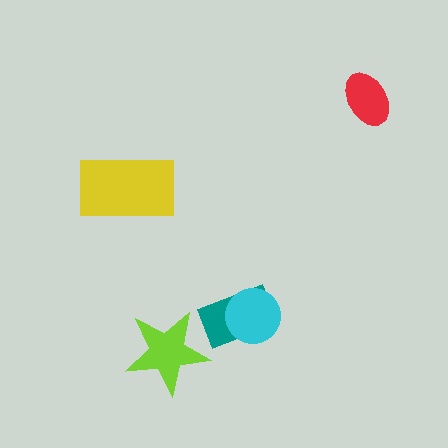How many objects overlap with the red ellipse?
0 objects overlap with the red ellipse.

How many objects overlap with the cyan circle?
1 object overlaps with the cyan circle.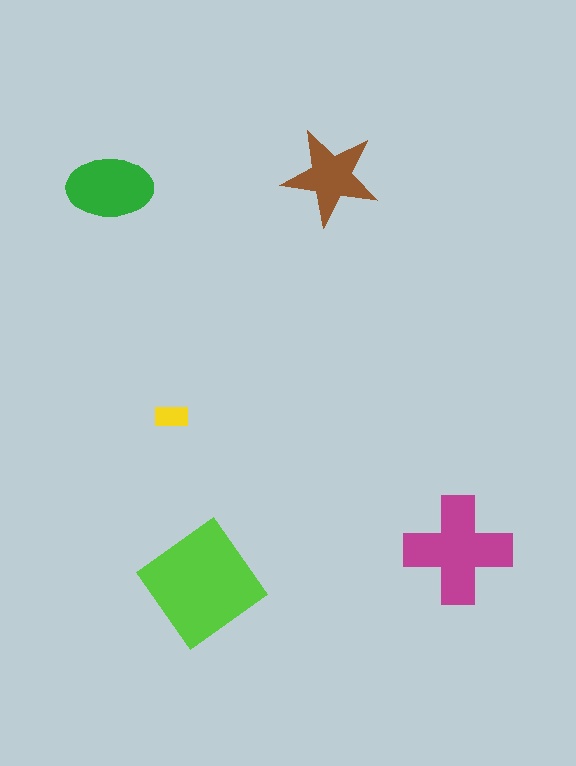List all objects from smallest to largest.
The yellow rectangle, the brown star, the green ellipse, the magenta cross, the lime diamond.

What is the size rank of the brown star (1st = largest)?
4th.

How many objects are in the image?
There are 5 objects in the image.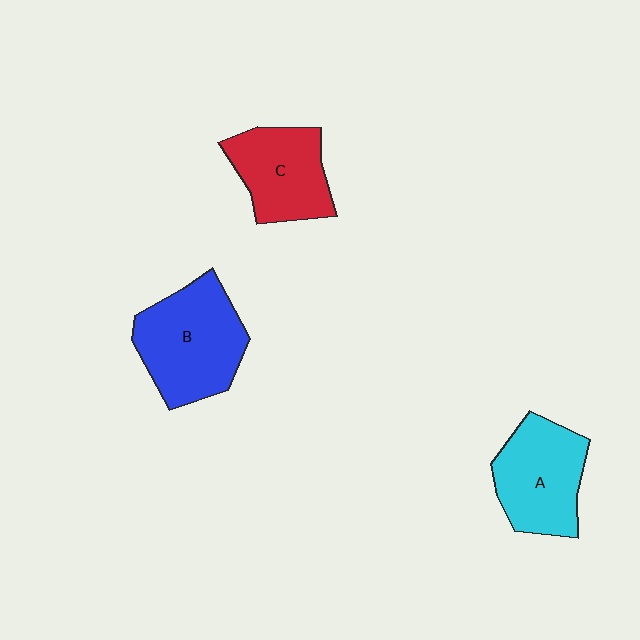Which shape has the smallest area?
Shape C (red).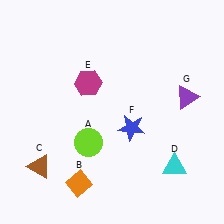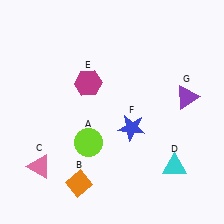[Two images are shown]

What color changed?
The triangle (C) changed from brown in Image 1 to pink in Image 2.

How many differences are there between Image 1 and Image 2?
There is 1 difference between the two images.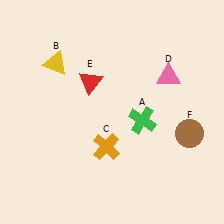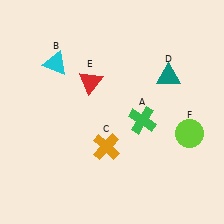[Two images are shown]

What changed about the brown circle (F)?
In Image 1, F is brown. In Image 2, it changed to lime.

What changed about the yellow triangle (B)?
In Image 1, B is yellow. In Image 2, it changed to cyan.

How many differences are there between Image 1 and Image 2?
There are 3 differences between the two images.